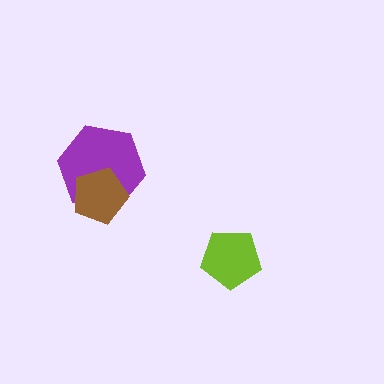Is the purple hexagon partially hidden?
Yes, it is partially covered by another shape.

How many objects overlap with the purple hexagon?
1 object overlaps with the purple hexagon.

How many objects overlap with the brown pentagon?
1 object overlaps with the brown pentagon.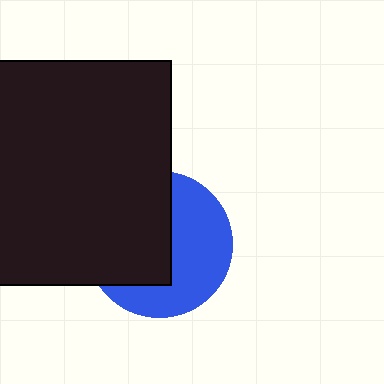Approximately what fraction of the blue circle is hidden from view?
Roughly 50% of the blue circle is hidden behind the black square.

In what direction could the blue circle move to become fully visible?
The blue circle could move right. That would shift it out from behind the black square entirely.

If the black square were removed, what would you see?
You would see the complete blue circle.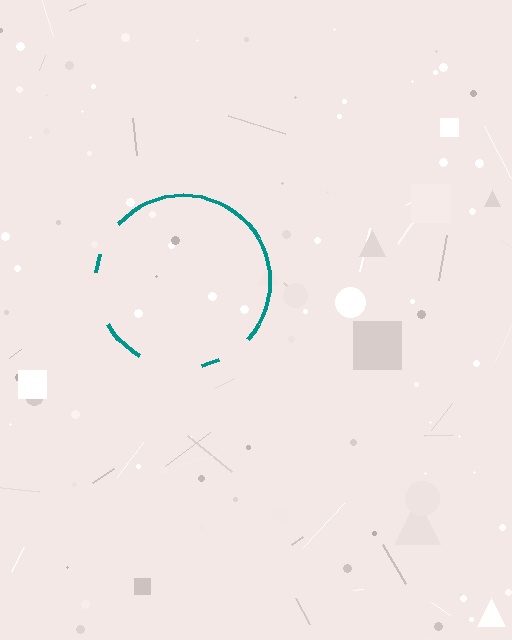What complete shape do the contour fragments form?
The contour fragments form a circle.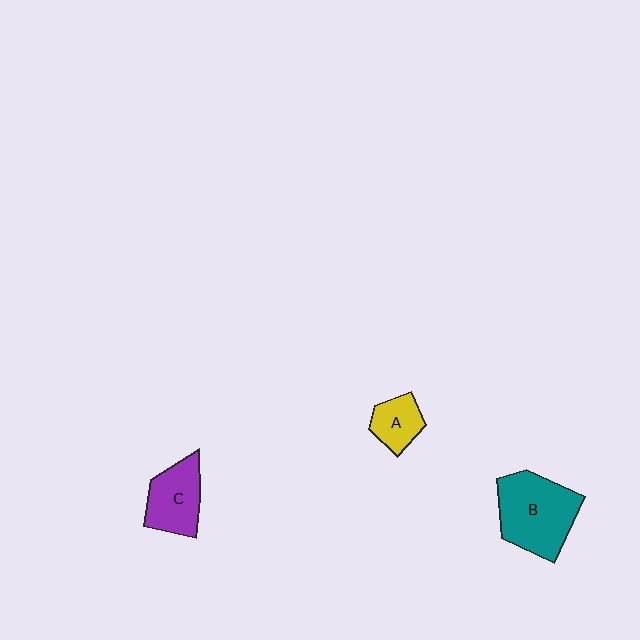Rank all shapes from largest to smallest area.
From largest to smallest: B (teal), C (purple), A (yellow).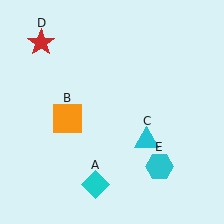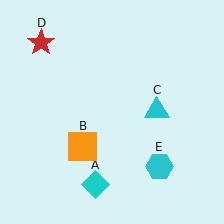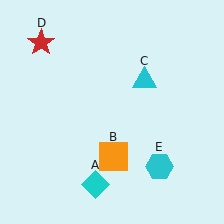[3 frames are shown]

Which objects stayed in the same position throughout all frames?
Cyan diamond (object A) and red star (object D) and cyan hexagon (object E) remained stationary.